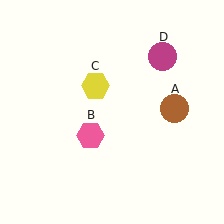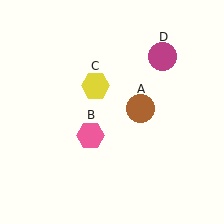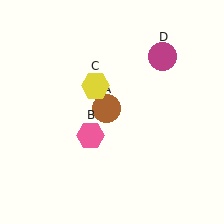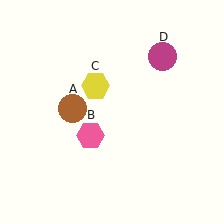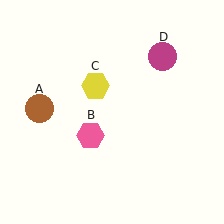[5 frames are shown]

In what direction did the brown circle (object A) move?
The brown circle (object A) moved left.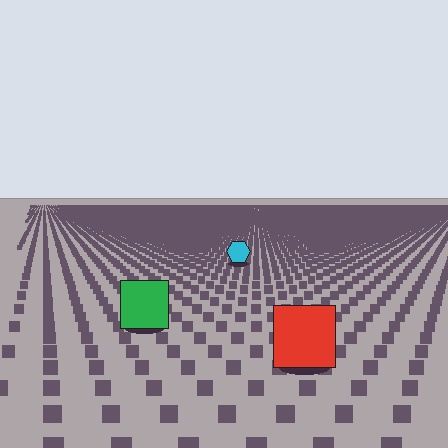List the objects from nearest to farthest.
From nearest to farthest: the red square, the green square, the cyan hexagon.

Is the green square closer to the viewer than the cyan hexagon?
Yes. The green square is closer — you can tell from the texture gradient: the ground texture is coarser near it.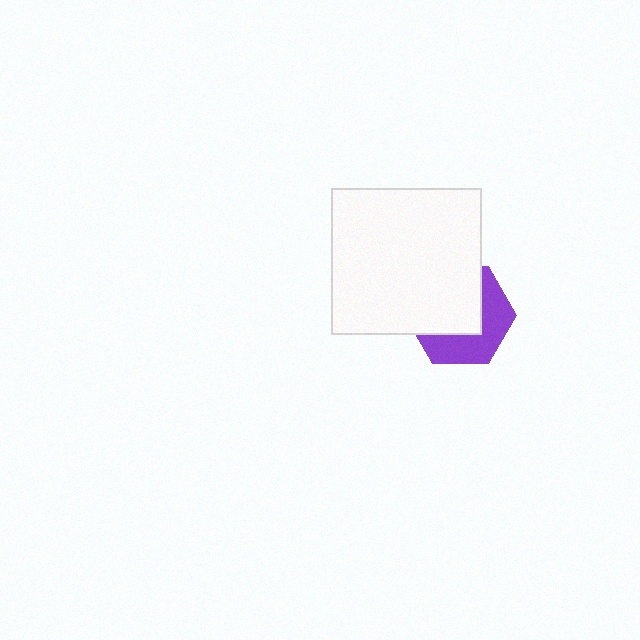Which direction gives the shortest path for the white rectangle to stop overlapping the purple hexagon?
Moving toward the upper-left gives the shortest separation.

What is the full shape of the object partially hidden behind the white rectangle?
The partially hidden object is a purple hexagon.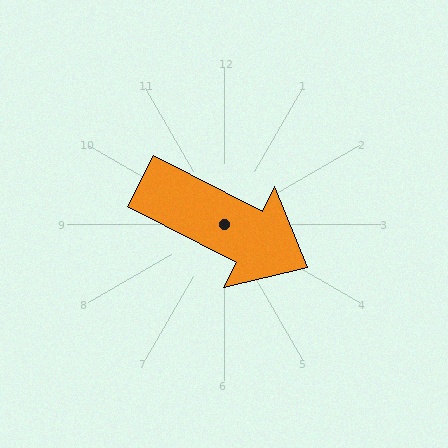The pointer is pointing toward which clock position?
Roughly 4 o'clock.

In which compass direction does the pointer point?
Southeast.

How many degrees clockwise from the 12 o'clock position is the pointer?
Approximately 117 degrees.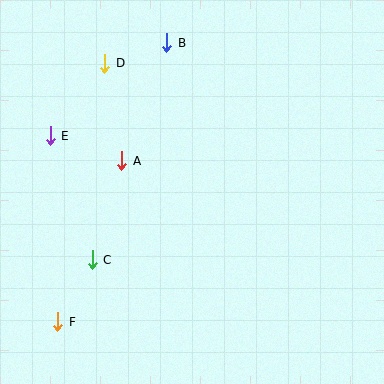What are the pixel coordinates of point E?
Point E is at (50, 136).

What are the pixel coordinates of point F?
Point F is at (58, 322).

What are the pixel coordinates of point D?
Point D is at (105, 63).